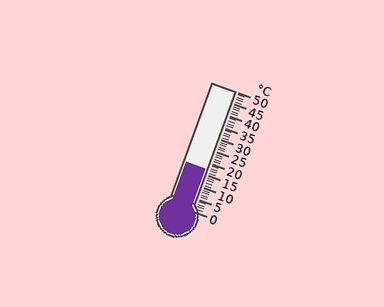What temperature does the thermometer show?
The thermometer shows approximately 17°C.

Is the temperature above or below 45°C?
The temperature is below 45°C.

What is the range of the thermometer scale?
The thermometer scale ranges from 0°C to 50°C.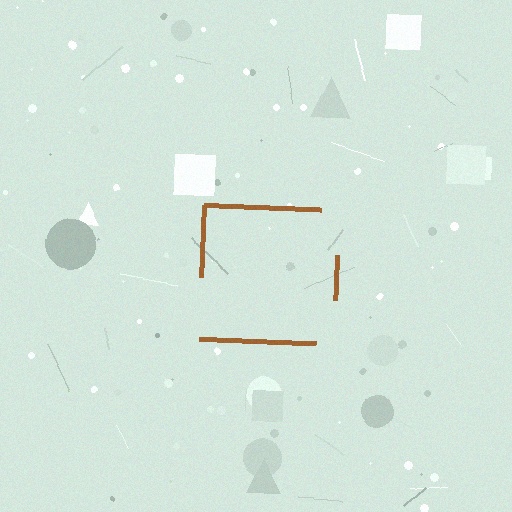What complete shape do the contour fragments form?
The contour fragments form a square.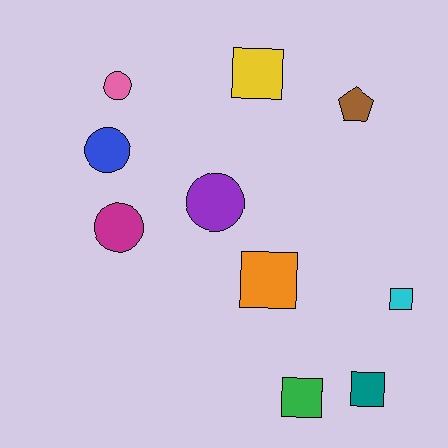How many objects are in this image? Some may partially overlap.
There are 10 objects.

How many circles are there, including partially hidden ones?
There are 4 circles.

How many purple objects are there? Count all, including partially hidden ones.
There is 1 purple object.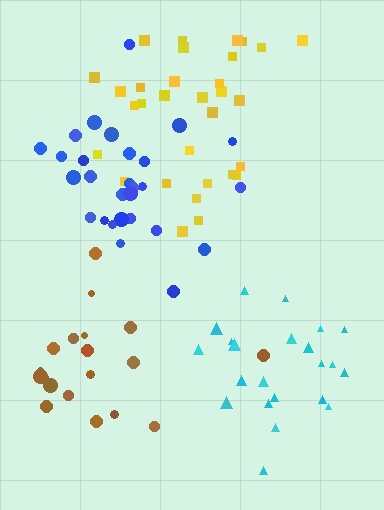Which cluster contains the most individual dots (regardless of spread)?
Yellow (32).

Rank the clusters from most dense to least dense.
blue, cyan, yellow, brown.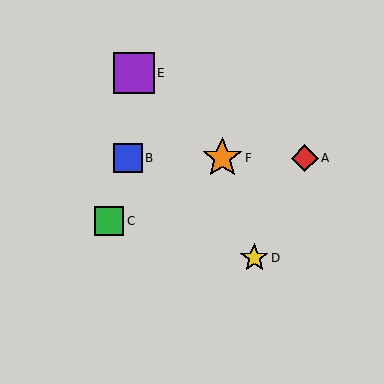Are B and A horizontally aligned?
Yes, both are at y≈158.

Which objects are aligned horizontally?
Objects A, B, F are aligned horizontally.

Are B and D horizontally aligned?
No, B is at y≈158 and D is at y≈258.